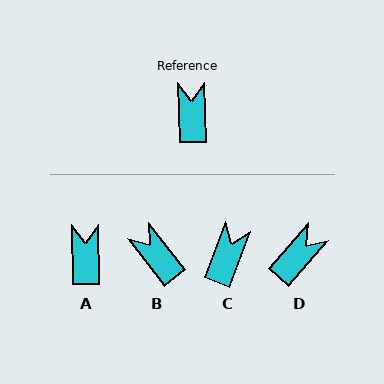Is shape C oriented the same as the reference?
No, it is off by about 22 degrees.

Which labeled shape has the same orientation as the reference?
A.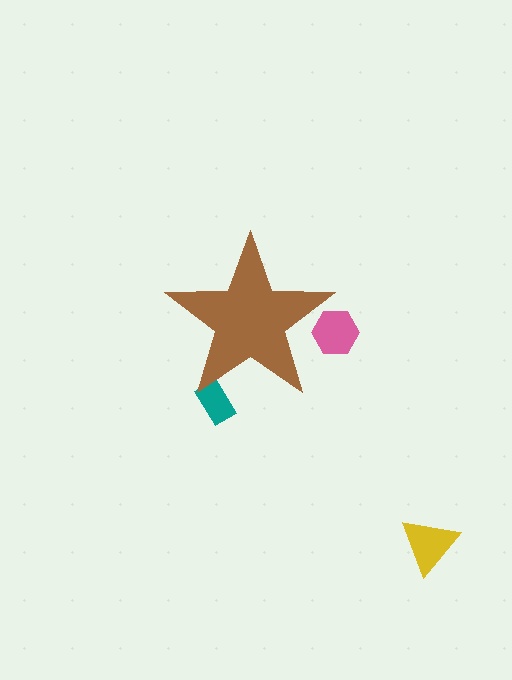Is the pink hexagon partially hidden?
Yes, the pink hexagon is partially hidden behind the brown star.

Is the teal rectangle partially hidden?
Yes, the teal rectangle is partially hidden behind the brown star.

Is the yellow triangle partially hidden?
No, the yellow triangle is fully visible.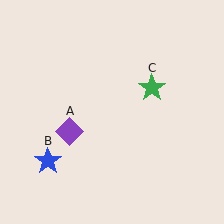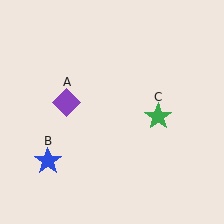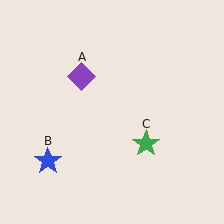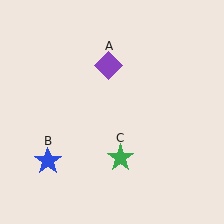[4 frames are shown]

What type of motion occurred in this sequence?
The purple diamond (object A), green star (object C) rotated clockwise around the center of the scene.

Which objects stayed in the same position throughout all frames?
Blue star (object B) remained stationary.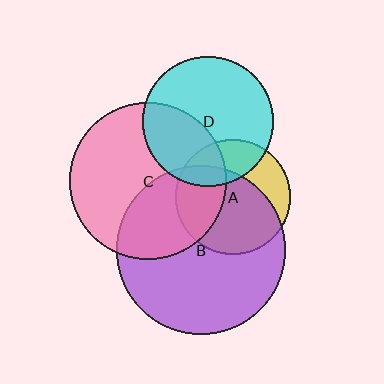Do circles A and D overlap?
Yes.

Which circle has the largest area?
Circle B (purple).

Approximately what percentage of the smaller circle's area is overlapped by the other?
Approximately 25%.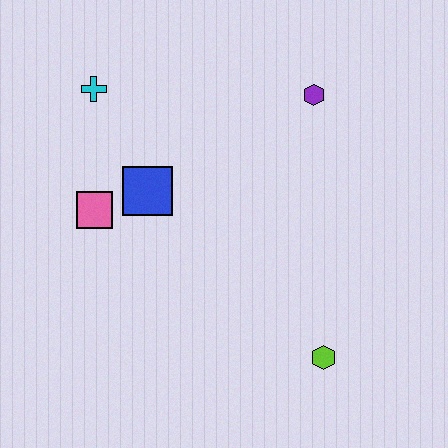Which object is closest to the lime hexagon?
The blue square is closest to the lime hexagon.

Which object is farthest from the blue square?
The lime hexagon is farthest from the blue square.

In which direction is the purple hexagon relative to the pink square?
The purple hexagon is to the right of the pink square.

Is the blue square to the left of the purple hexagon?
Yes